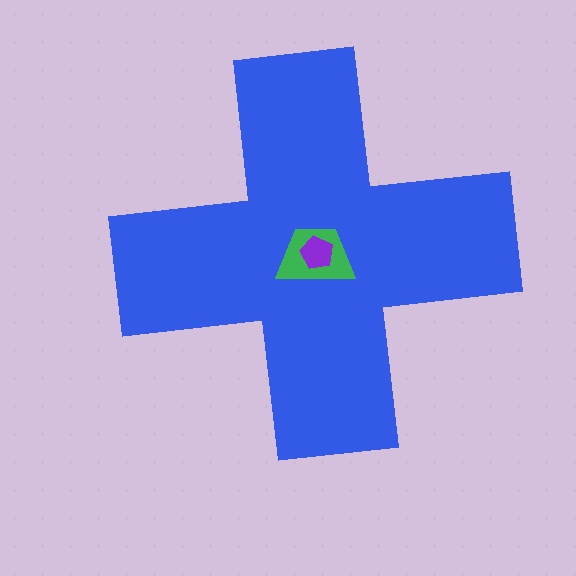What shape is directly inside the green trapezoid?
The purple pentagon.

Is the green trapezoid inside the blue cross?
Yes.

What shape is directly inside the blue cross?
The green trapezoid.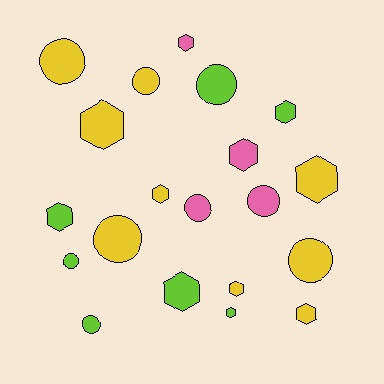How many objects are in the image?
There are 20 objects.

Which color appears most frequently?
Yellow, with 9 objects.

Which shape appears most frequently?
Hexagon, with 11 objects.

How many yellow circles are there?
There are 4 yellow circles.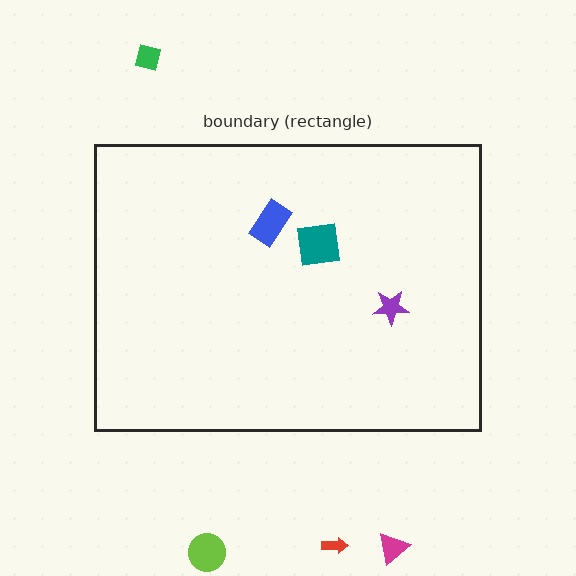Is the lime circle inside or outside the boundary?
Outside.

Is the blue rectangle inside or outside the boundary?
Inside.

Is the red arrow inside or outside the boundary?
Outside.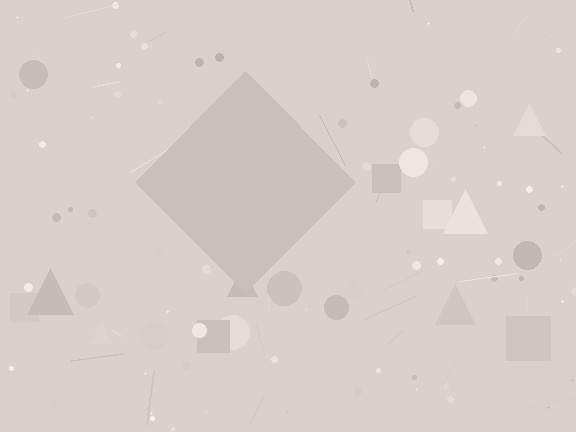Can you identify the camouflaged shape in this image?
The camouflaged shape is a diamond.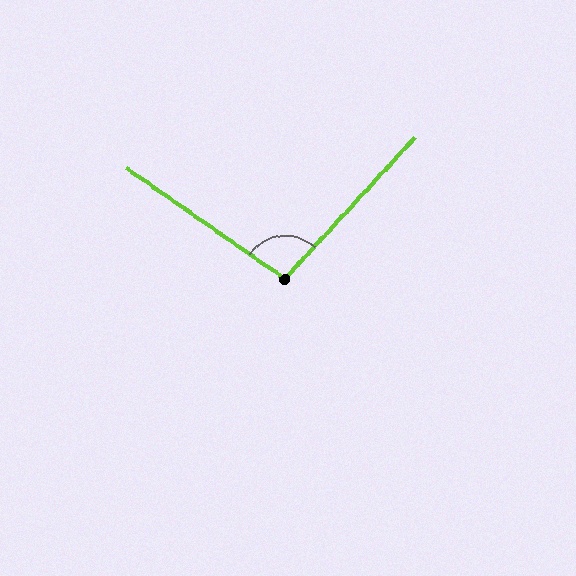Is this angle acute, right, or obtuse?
It is obtuse.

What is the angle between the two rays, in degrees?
Approximately 98 degrees.